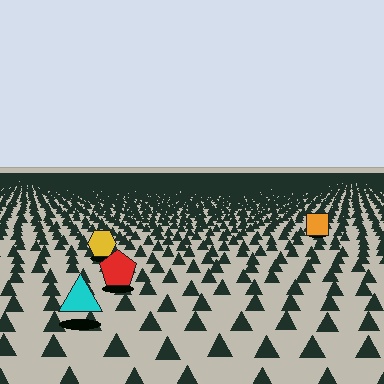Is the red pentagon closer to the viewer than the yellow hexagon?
Yes. The red pentagon is closer — you can tell from the texture gradient: the ground texture is coarser near it.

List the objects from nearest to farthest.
From nearest to farthest: the cyan triangle, the red pentagon, the yellow hexagon, the orange square.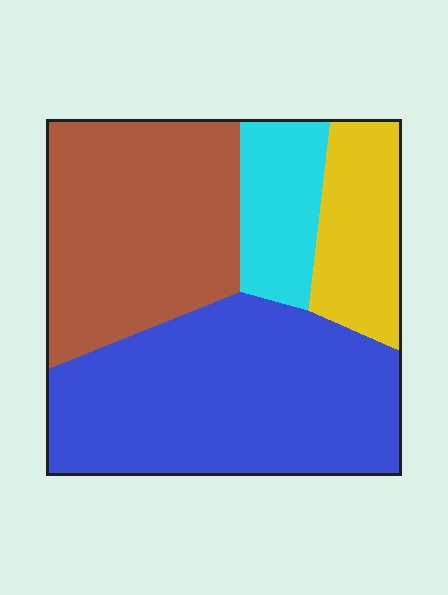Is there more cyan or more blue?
Blue.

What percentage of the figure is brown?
Brown takes up about one third (1/3) of the figure.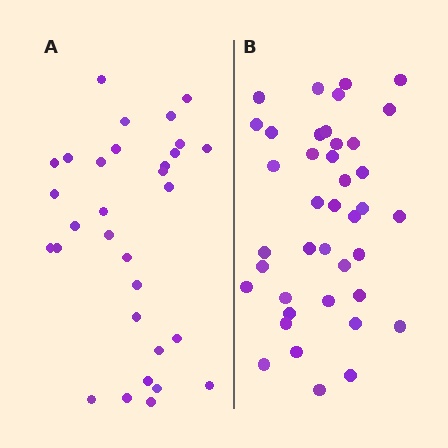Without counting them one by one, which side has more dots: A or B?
Region B (the right region) has more dots.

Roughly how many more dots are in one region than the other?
Region B has roughly 8 or so more dots than region A.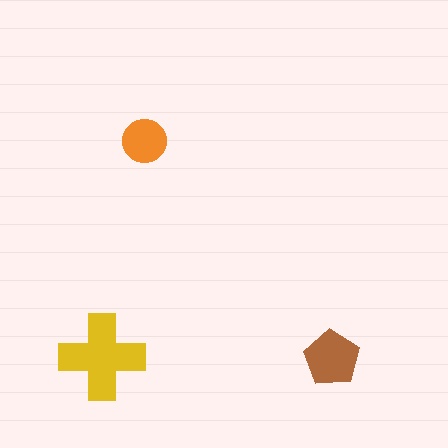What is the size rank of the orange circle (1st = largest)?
3rd.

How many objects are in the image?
There are 3 objects in the image.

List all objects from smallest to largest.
The orange circle, the brown pentagon, the yellow cross.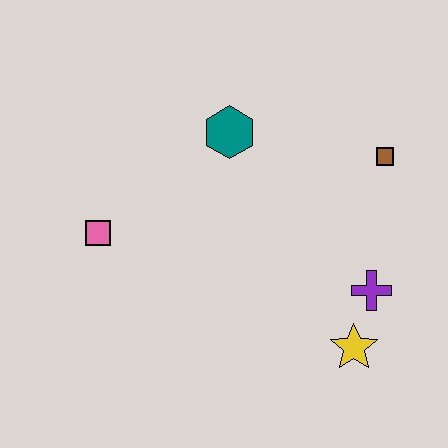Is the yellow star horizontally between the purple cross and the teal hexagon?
Yes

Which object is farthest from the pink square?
The brown square is farthest from the pink square.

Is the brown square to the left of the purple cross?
No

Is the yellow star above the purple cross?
No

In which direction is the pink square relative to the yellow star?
The pink square is to the left of the yellow star.